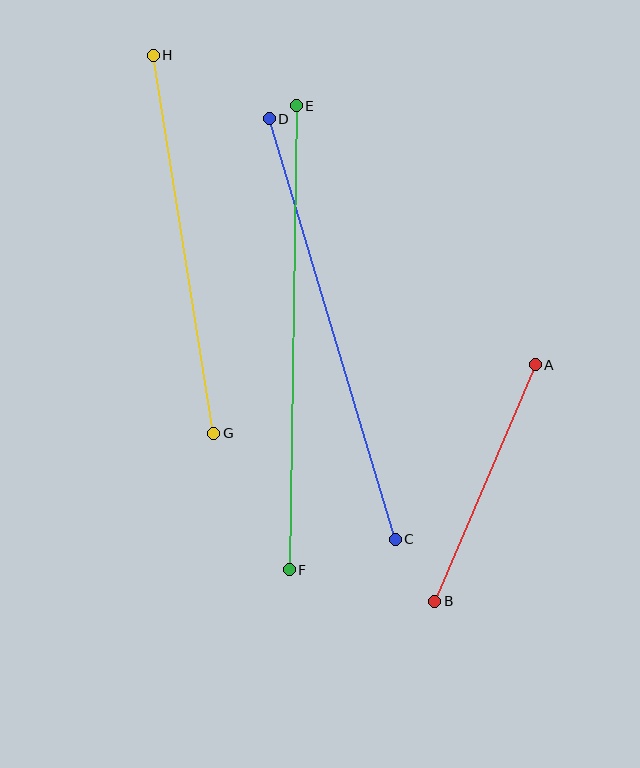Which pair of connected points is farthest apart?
Points E and F are farthest apart.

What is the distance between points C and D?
The distance is approximately 439 pixels.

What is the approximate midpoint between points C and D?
The midpoint is at approximately (332, 329) pixels.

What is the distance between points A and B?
The distance is approximately 257 pixels.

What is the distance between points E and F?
The distance is approximately 464 pixels.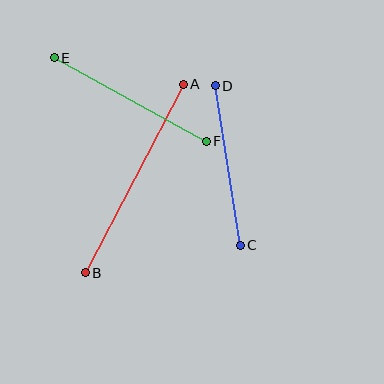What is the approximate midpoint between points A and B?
The midpoint is at approximately (134, 178) pixels.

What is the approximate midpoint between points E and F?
The midpoint is at approximately (130, 100) pixels.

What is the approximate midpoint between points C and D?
The midpoint is at approximately (228, 165) pixels.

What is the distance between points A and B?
The distance is approximately 212 pixels.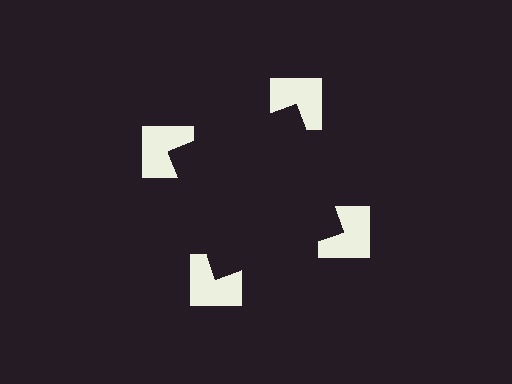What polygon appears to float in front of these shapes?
An illusory square — its edges are inferred from the aligned wedge cuts in the notched squares, not physically drawn.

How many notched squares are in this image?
There are 4 — one at each vertex of the illusory square.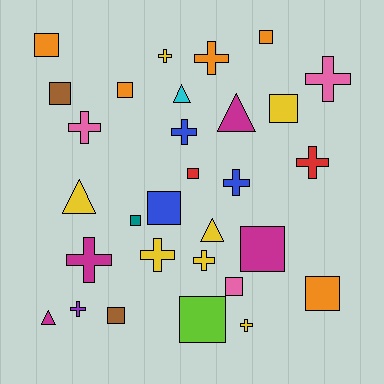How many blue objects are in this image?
There are 3 blue objects.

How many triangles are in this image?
There are 5 triangles.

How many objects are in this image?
There are 30 objects.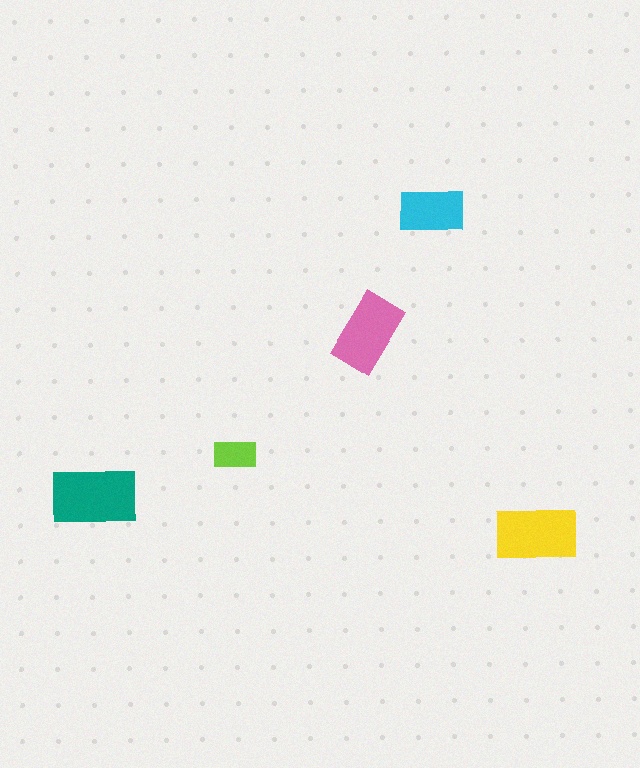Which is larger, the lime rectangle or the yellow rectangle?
The yellow one.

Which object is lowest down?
The yellow rectangle is bottommost.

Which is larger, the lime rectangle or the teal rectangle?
The teal one.